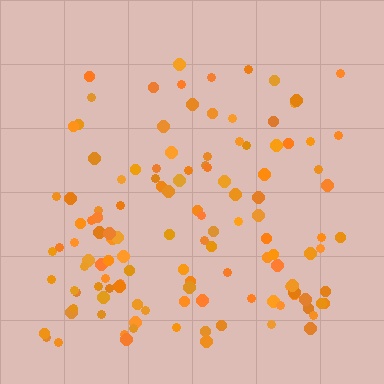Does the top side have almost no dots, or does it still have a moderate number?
Still a moderate number, just noticeably fewer than the bottom.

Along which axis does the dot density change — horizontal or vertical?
Vertical.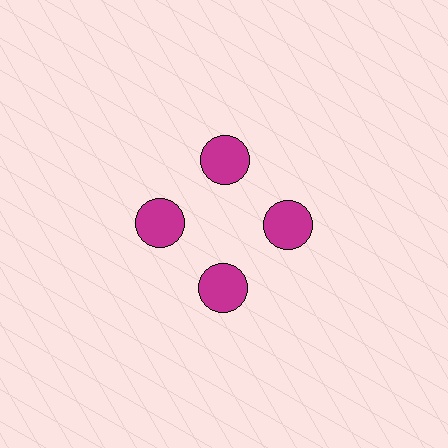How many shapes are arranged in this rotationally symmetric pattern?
There are 4 shapes, arranged in 4 groups of 1.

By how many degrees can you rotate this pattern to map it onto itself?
The pattern maps onto itself every 90 degrees of rotation.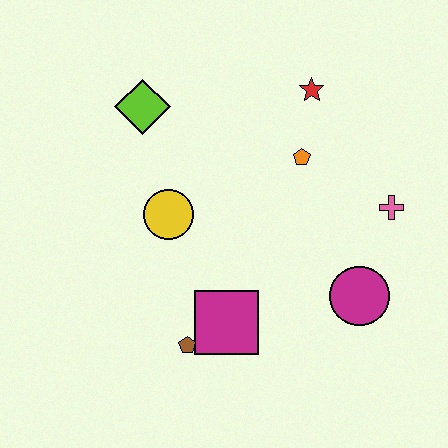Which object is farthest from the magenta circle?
The lime diamond is farthest from the magenta circle.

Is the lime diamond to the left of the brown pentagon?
Yes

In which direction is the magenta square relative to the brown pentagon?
The magenta square is to the right of the brown pentagon.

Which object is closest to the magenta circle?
The pink cross is closest to the magenta circle.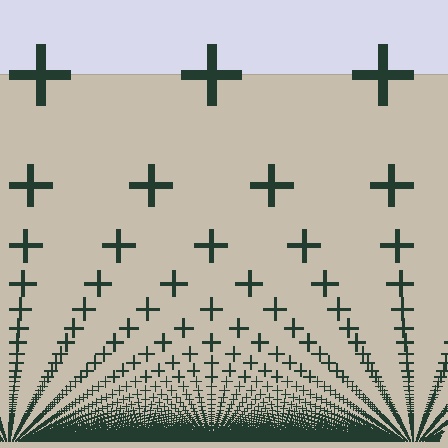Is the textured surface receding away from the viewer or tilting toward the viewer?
The surface appears to tilt toward the viewer. Texture elements get larger and sparser toward the top.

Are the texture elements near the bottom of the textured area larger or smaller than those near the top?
Smaller. The gradient is inverted — elements near the bottom are smaller and denser.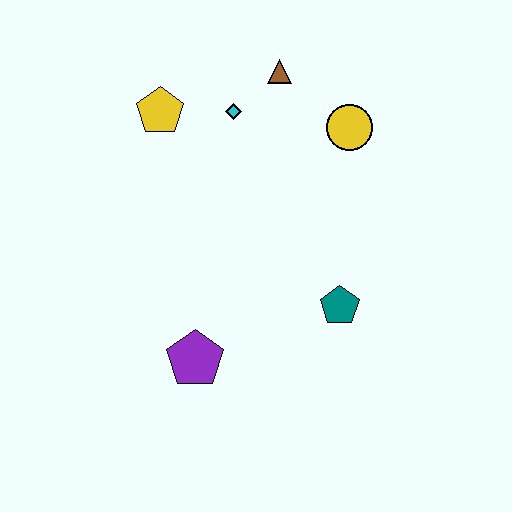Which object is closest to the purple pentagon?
The teal pentagon is closest to the purple pentagon.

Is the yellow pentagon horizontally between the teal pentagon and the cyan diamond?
No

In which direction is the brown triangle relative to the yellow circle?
The brown triangle is to the left of the yellow circle.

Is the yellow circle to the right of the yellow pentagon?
Yes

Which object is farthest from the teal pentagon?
The yellow pentagon is farthest from the teal pentagon.